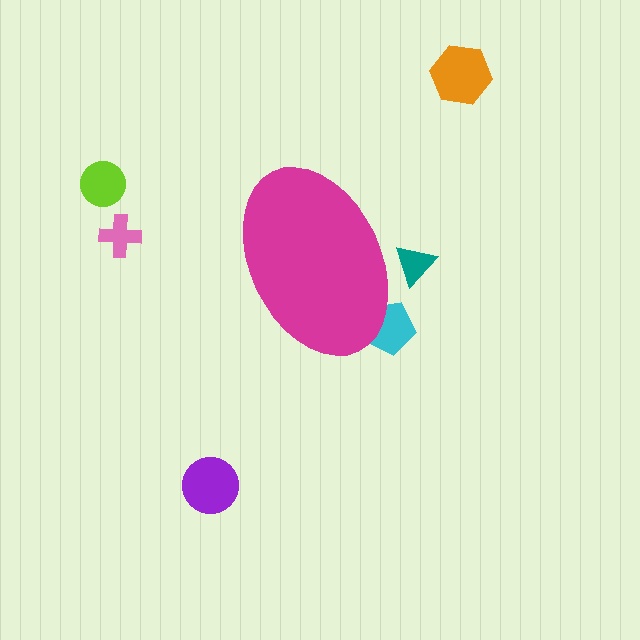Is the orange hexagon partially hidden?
No, the orange hexagon is fully visible.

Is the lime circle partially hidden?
No, the lime circle is fully visible.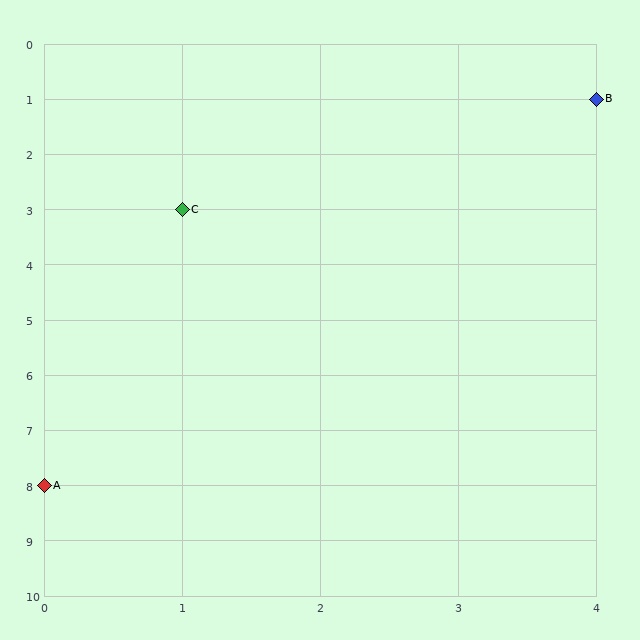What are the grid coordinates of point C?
Point C is at grid coordinates (1, 3).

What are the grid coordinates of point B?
Point B is at grid coordinates (4, 1).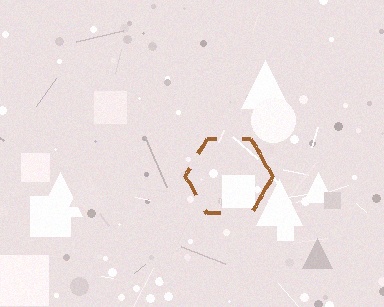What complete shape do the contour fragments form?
The contour fragments form a hexagon.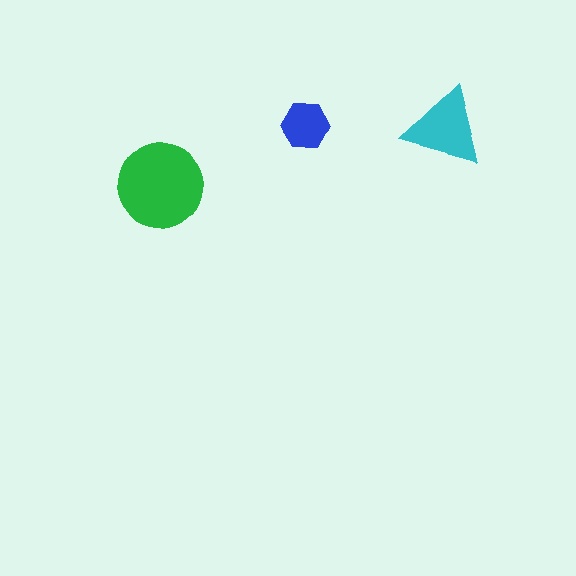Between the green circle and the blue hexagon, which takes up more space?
The green circle.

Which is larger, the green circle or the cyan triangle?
The green circle.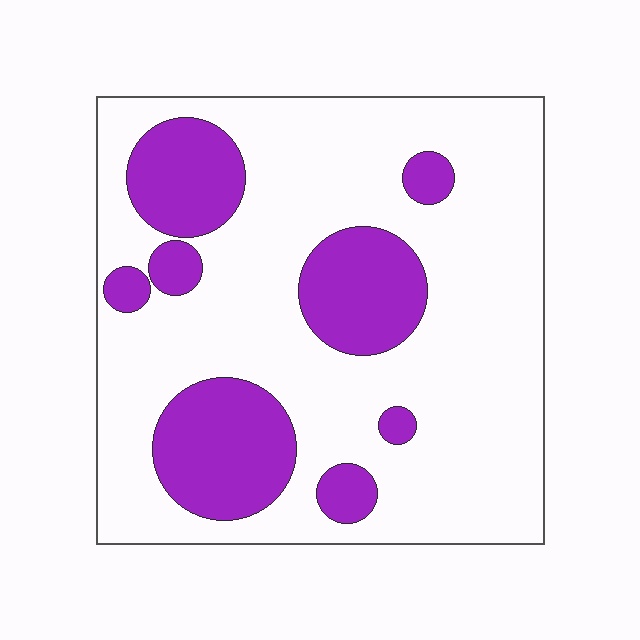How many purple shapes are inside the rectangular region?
8.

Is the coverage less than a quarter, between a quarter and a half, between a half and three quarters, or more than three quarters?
Between a quarter and a half.